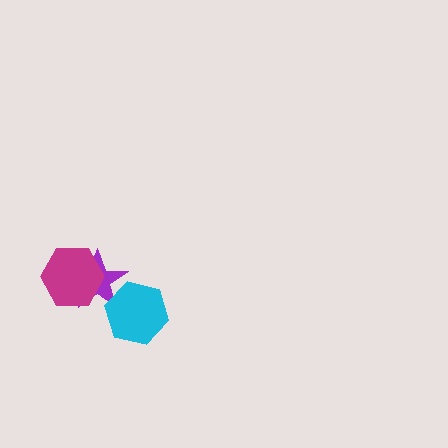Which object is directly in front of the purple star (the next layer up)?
The magenta hexagon is directly in front of the purple star.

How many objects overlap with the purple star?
2 objects overlap with the purple star.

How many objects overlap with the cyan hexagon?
1 object overlaps with the cyan hexagon.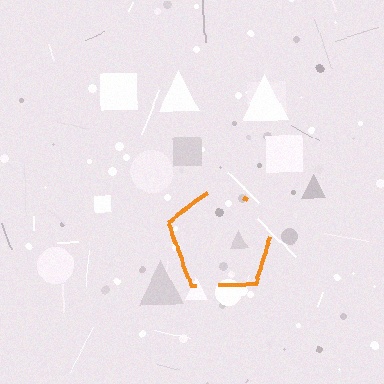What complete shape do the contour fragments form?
The contour fragments form a pentagon.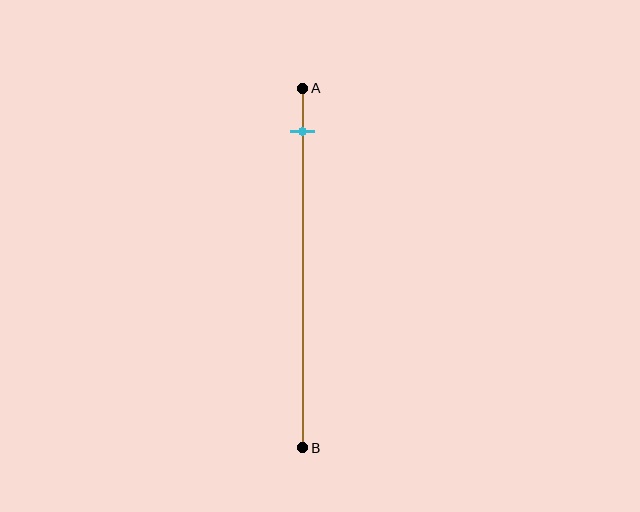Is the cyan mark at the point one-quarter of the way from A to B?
No, the mark is at about 10% from A, not at the 25% one-quarter point.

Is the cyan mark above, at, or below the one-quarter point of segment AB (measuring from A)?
The cyan mark is above the one-quarter point of segment AB.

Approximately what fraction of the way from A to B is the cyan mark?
The cyan mark is approximately 10% of the way from A to B.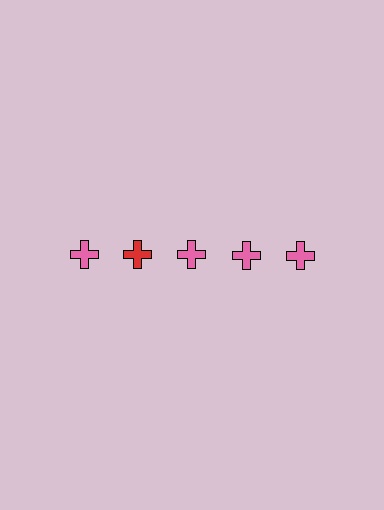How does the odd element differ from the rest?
It has a different color: red instead of pink.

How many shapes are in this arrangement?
There are 5 shapes arranged in a grid pattern.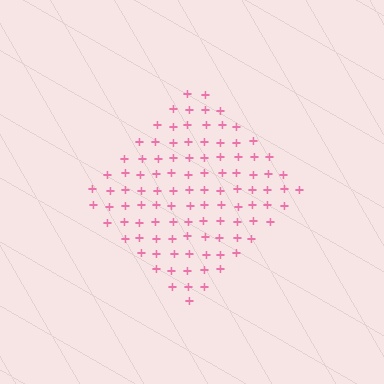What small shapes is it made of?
It is made of small plus signs.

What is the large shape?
The large shape is a diamond.